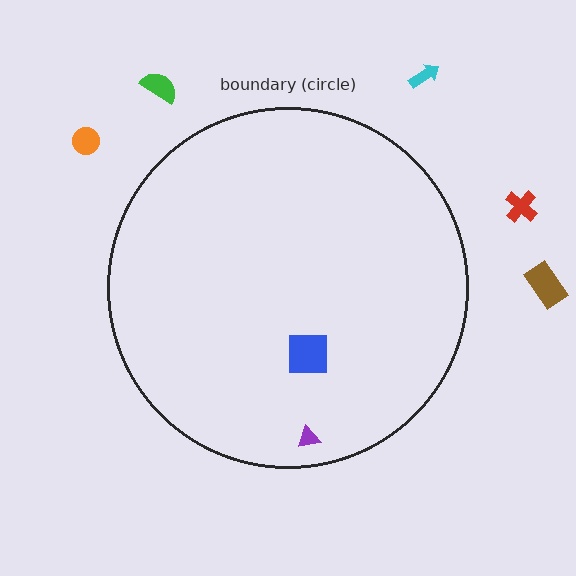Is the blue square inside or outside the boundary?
Inside.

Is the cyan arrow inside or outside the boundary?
Outside.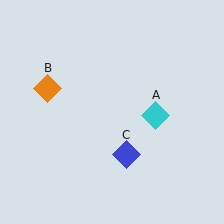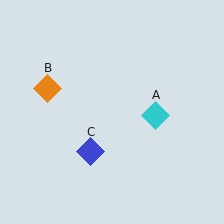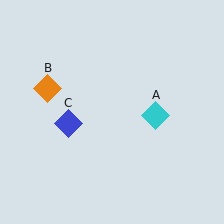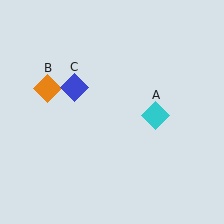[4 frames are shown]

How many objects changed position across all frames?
1 object changed position: blue diamond (object C).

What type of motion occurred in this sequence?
The blue diamond (object C) rotated clockwise around the center of the scene.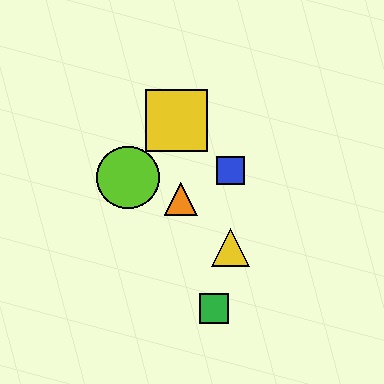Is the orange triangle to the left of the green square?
Yes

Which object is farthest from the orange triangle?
The green square is farthest from the orange triangle.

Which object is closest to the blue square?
The orange triangle is closest to the blue square.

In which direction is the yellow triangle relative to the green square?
The yellow triangle is above the green square.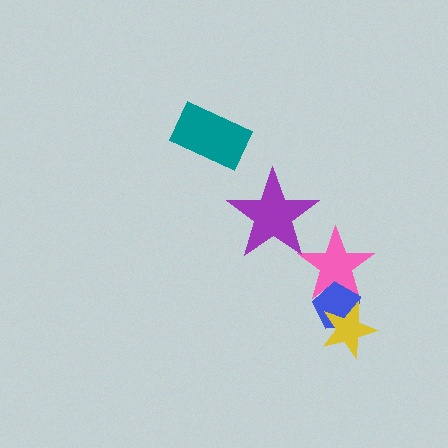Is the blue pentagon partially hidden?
Yes, it is partially covered by another shape.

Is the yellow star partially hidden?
No, no other shape covers it.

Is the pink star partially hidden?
Yes, it is partially covered by another shape.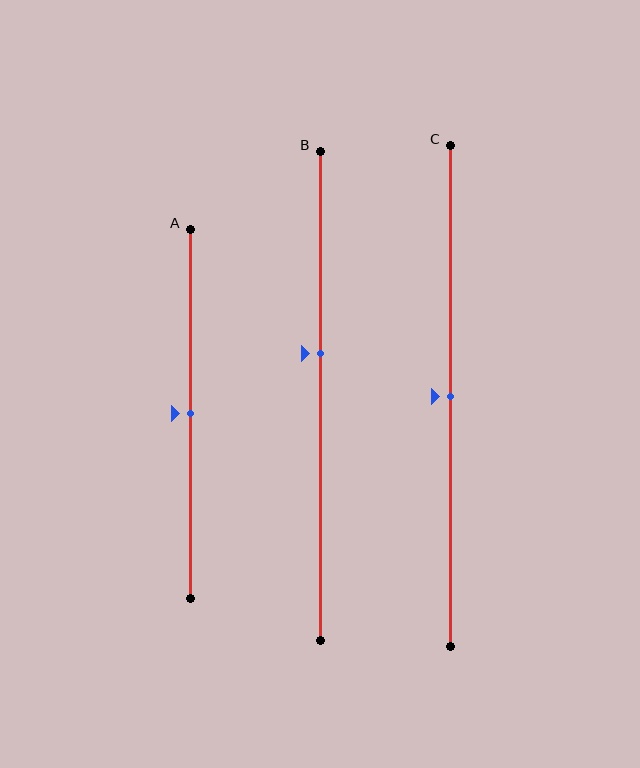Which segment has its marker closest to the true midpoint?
Segment A has its marker closest to the true midpoint.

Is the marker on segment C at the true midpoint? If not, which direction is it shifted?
Yes, the marker on segment C is at the true midpoint.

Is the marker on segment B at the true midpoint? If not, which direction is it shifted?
No, the marker on segment B is shifted upward by about 9% of the segment length.